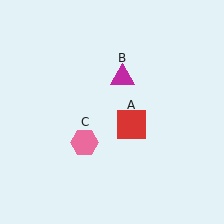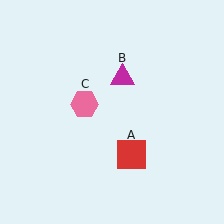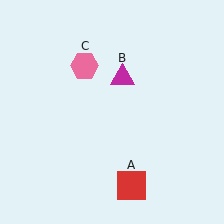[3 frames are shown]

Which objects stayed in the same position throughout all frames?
Magenta triangle (object B) remained stationary.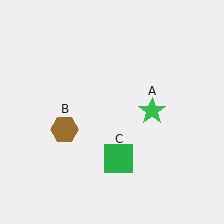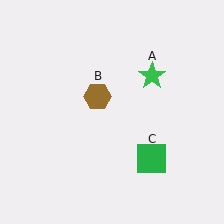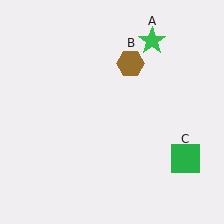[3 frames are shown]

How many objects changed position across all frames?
3 objects changed position: green star (object A), brown hexagon (object B), green square (object C).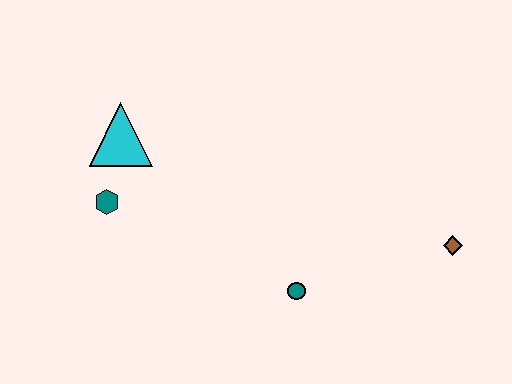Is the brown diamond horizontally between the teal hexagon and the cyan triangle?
No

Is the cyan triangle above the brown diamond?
Yes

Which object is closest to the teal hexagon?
The cyan triangle is closest to the teal hexagon.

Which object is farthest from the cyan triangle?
The brown diamond is farthest from the cyan triangle.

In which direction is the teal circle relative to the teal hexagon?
The teal circle is to the right of the teal hexagon.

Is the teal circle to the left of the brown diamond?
Yes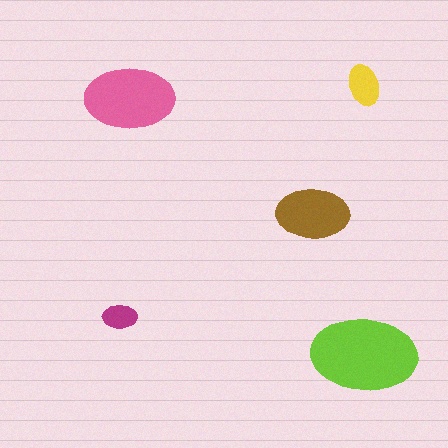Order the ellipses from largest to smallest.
the lime one, the pink one, the brown one, the yellow one, the magenta one.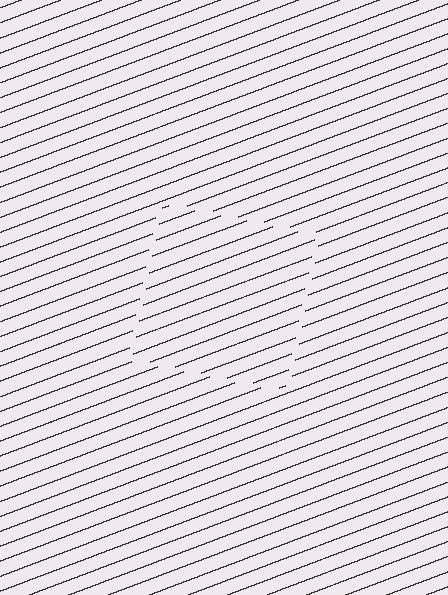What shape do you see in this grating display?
An illusory square. The interior of the shape contains the same grating, shifted by half a period — the contour is defined by the phase discontinuity where line-ends from the inner and outer gratings abut.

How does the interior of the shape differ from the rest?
The interior of the shape contains the same grating, shifted by half a period — the contour is defined by the phase discontinuity where line-ends from the inner and outer gratings abut.